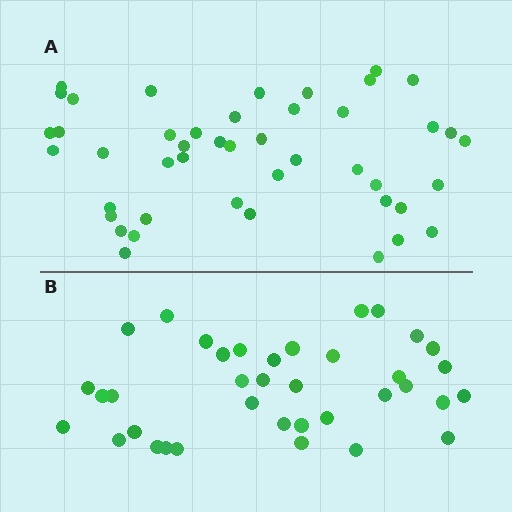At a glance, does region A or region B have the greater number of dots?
Region A (the top region) has more dots.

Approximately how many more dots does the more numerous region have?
Region A has roughly 8 or so more dots than region B.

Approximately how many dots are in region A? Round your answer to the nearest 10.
About 40 dots. (The exact count is 45, which rounds to 40.)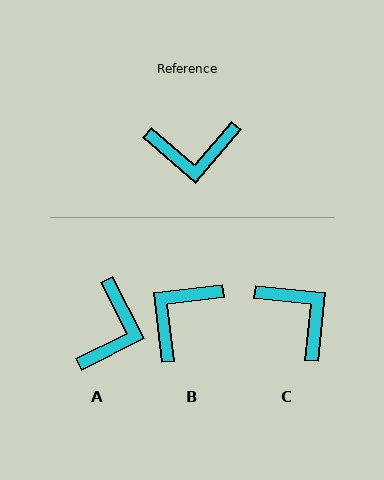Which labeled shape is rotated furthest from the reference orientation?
B, about 133 degrees away.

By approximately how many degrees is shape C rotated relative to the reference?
Approximately 125 degrees counter-clockwise.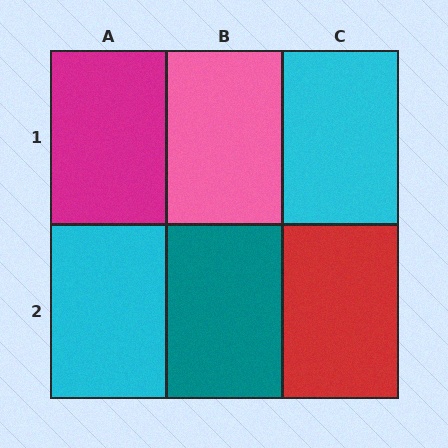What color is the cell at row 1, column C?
Cyan.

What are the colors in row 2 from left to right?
Cyan, teal, red.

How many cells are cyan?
2 cells are cyan.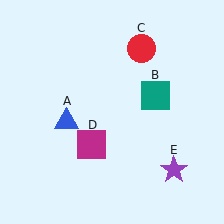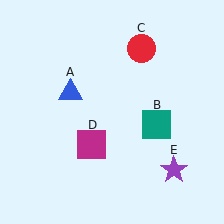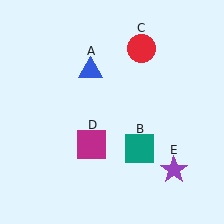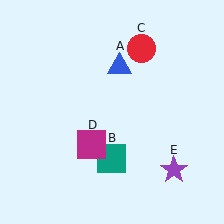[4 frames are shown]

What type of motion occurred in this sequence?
The blue triangle (object A), teal square (object B) rotated clockwise around the center of the scene.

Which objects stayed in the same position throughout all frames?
Red circle (object C) and magenta square (object D) and purple star (object E) remained stationary.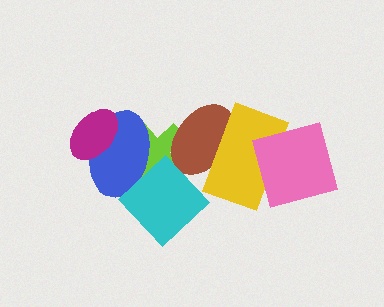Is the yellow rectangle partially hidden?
Yes, it is partially covered by another shape.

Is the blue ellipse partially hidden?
Yes, it is partially covered by another shape.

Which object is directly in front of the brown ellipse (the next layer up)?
The yellow rectangle is directly in front of the brown ellipse.